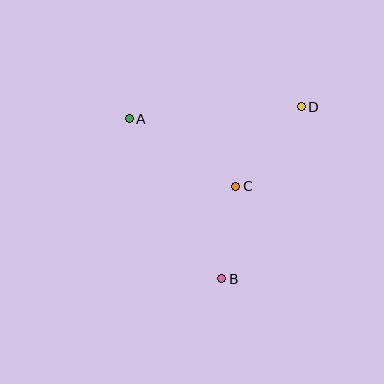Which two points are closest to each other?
Points B and C are closest to each other.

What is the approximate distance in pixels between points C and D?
The distance between C and D is approximately 103 pixels.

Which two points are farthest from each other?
Points B and D are farthest from each other.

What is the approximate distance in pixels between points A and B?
The distance between A and B is approximately 185 pixels.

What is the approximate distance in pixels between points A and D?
The distance between A and D is approximately 173 pixels.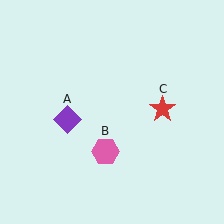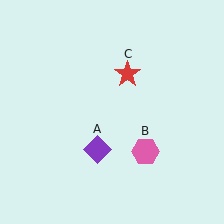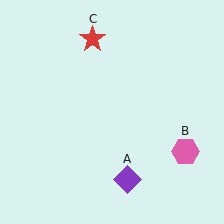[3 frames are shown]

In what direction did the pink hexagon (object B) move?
The pink hexagon (object B) moved right.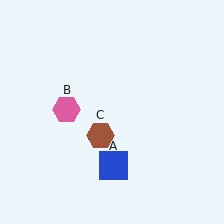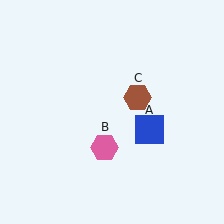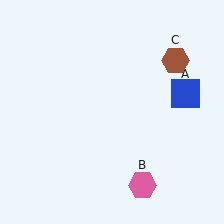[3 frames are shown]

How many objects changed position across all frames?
3 objects changed position: blue square (object A), pink hexagon (object B), brown hexagon (object C).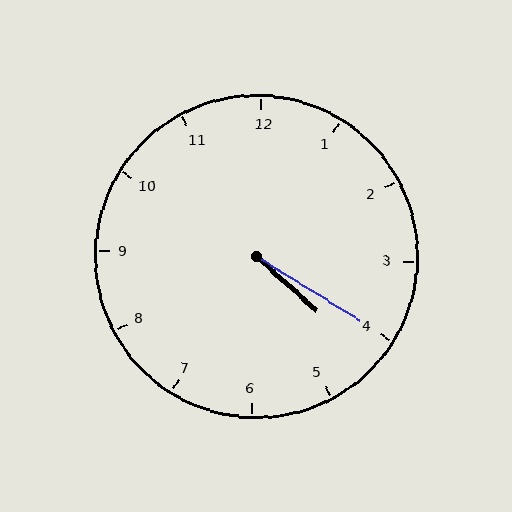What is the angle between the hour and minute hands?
Approximately 10 degrees.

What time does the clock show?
4:20.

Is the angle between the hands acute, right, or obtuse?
It is acute.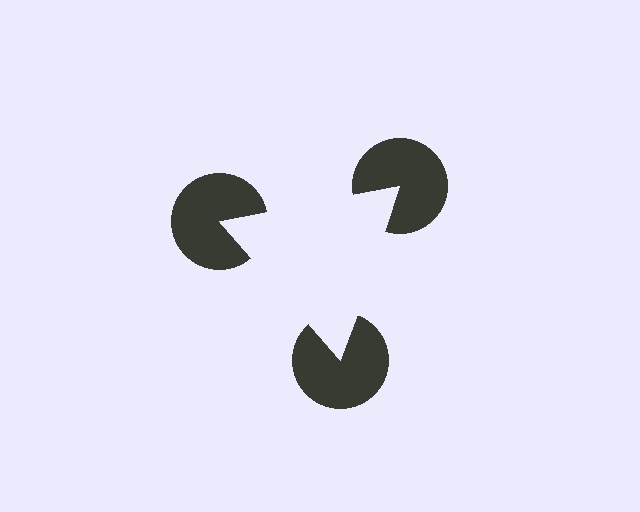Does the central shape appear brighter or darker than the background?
It typically appears slightly brighter than the background, even though no actual brightness change is drawn.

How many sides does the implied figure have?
3 sides.